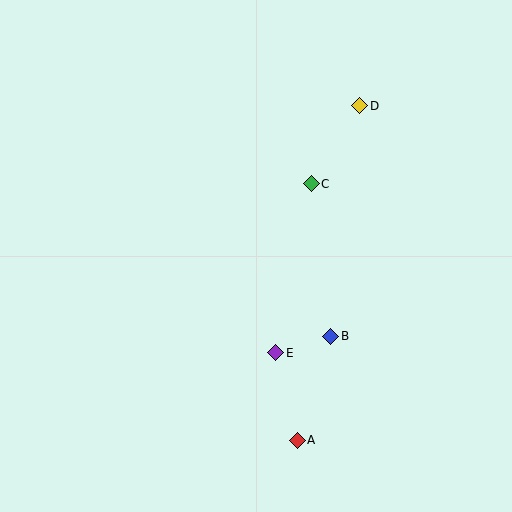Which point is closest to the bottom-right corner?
Point A is closest to the bottom-right corner.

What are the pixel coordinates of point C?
Point C is at (311, 184).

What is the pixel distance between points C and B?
The distance between C and B is 154 pixels.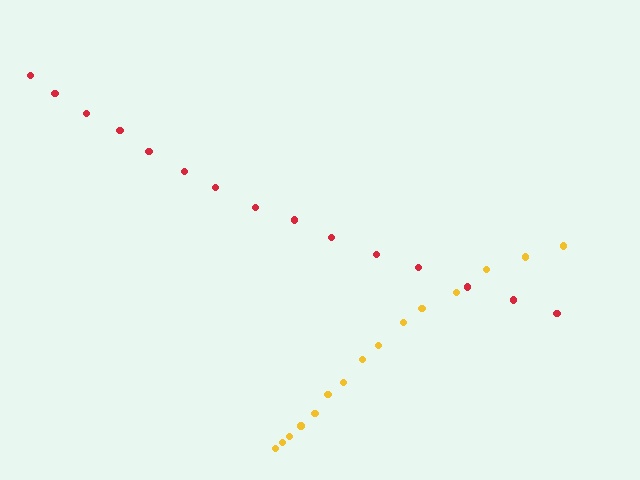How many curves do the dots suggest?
There are 2 distinct paths.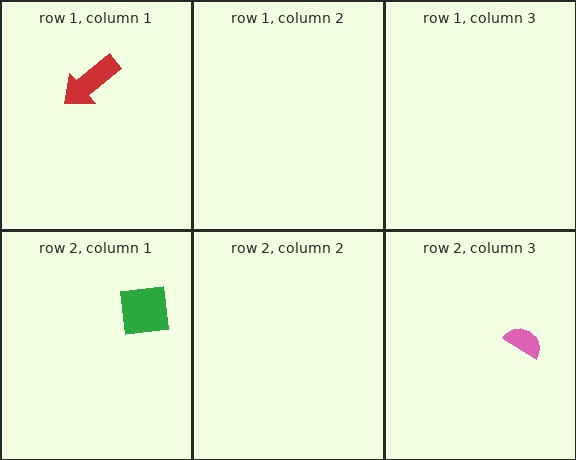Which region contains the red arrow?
The row 1, column 1 region.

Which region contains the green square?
The row 2, column 1 region.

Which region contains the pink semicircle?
The row 2, column 3 region.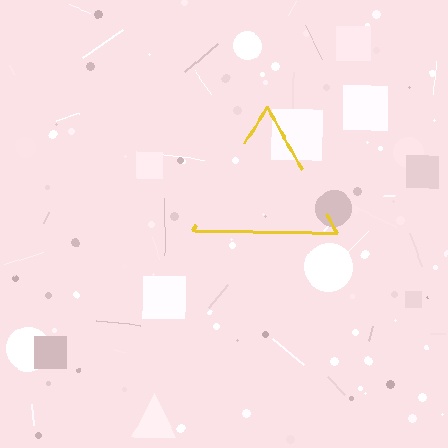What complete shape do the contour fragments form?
The contour fragments form a triangle.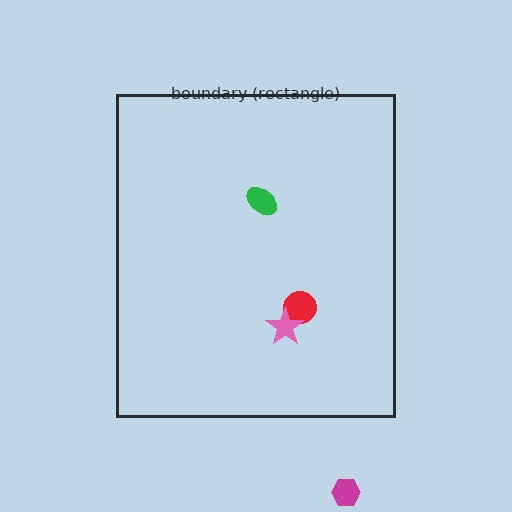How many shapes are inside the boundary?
3 inside, 1 outside.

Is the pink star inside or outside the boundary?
Inside.